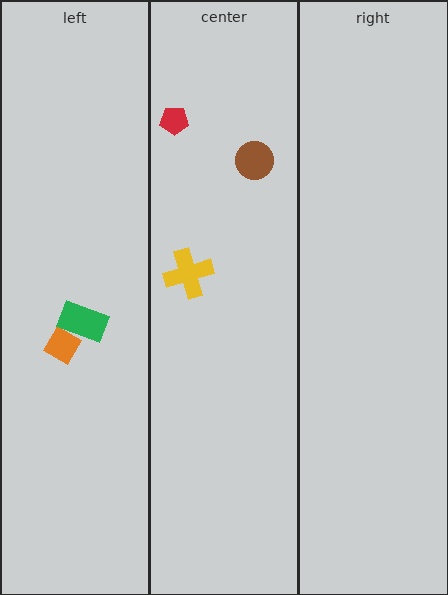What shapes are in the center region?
The red pentagon, the yellow cross, the brown circle.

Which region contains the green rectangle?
The left region.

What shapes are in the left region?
The orange diamond, the green rectangle.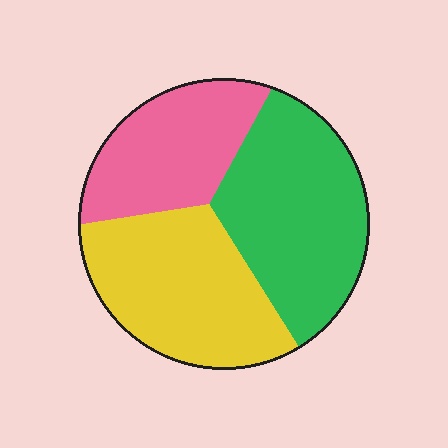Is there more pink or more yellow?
Yellow.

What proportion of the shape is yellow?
Yellow covers roughly 35% of the shape.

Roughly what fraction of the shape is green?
Green takes up between a third and a half of the shape.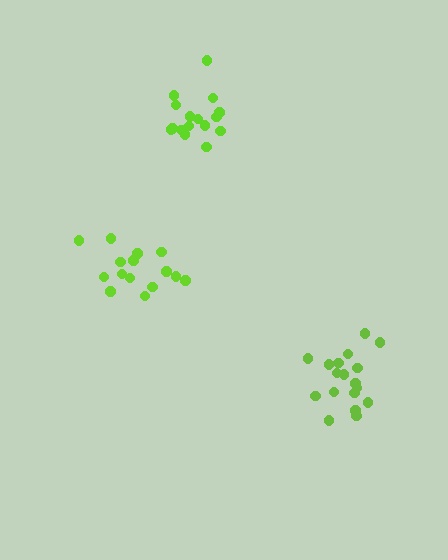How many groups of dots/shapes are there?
There are 3 groups.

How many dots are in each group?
Group 1: 18 dots, Group 2: 15 dots, Group 3: 16 dots (49 total).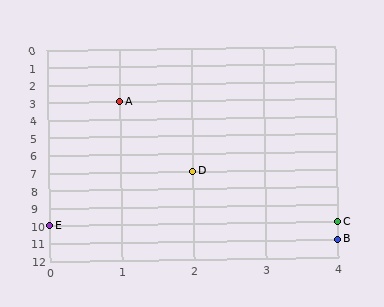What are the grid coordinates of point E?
Point E is at grid coordinates (0, 10).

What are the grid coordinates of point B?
Point B is at grid coordinates (4, 11).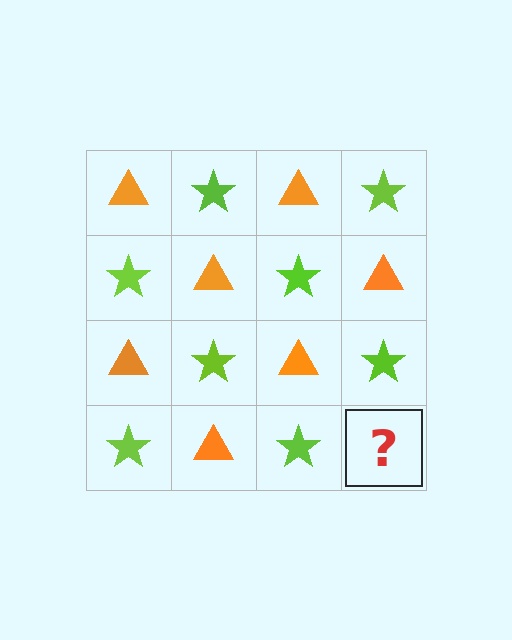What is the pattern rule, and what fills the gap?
The rule is that it alternates orange triangle and lime star in a checkerboard pattern. The gap should be filled with an orange triangle.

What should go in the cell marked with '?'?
The missing cell should contain an orange triangle.